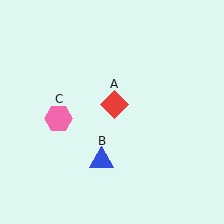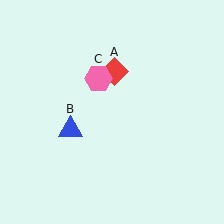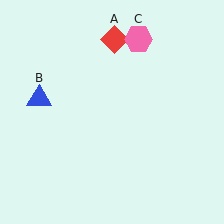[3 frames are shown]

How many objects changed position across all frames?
3 objects changed position: red diamond (object A), blue triangle (object B), pink hexagon (object C).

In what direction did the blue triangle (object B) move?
The blue triangle (object B) moved up and to the left.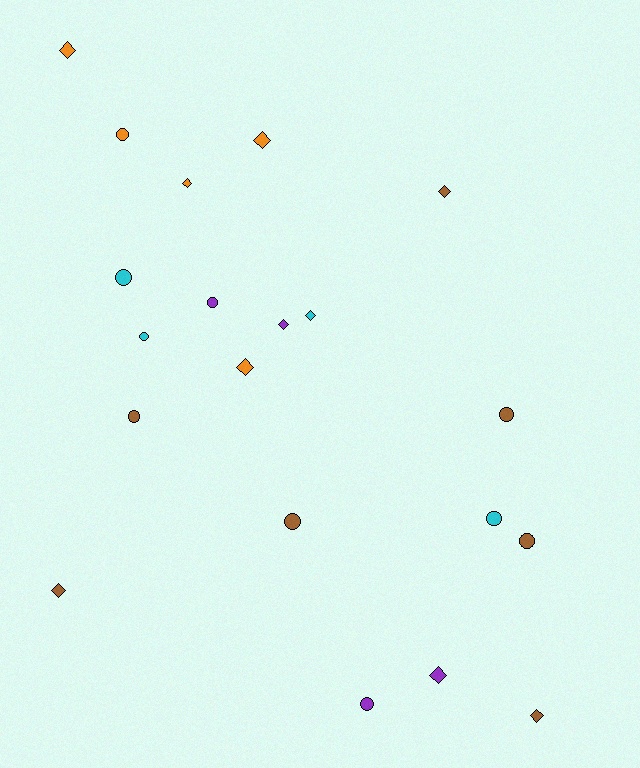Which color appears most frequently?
Brown, with 7 objects.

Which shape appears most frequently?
Circle, with 10 objects.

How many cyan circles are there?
There are 3 cyan circles.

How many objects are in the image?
There are 20 objects.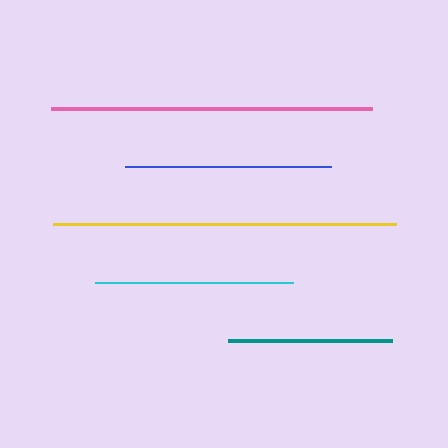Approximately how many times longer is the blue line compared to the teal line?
The blue line is approximately 1.3 times the length of the teal line.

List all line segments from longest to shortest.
From longest to shortest: yellow, pink, blue, cyan, teal.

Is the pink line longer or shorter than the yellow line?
The yellow line is longer than the pink line.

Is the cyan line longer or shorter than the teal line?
The cyan line is longer than the teal line.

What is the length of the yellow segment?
The yellow segment is approximately 343 pixels long.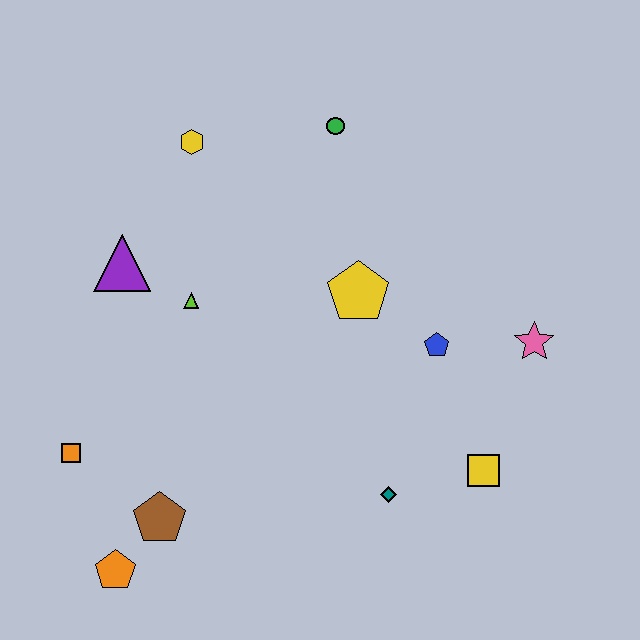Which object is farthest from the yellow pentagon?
The orange pentagon is farthest from the yellow pentagon.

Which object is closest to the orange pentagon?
The brown pentagon is closest to the orange pentagon.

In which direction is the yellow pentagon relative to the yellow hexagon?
The yellow pentagon is to the right of the yellow hexagon.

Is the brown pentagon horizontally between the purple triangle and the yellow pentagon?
Yes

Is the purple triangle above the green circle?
No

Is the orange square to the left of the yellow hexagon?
Yes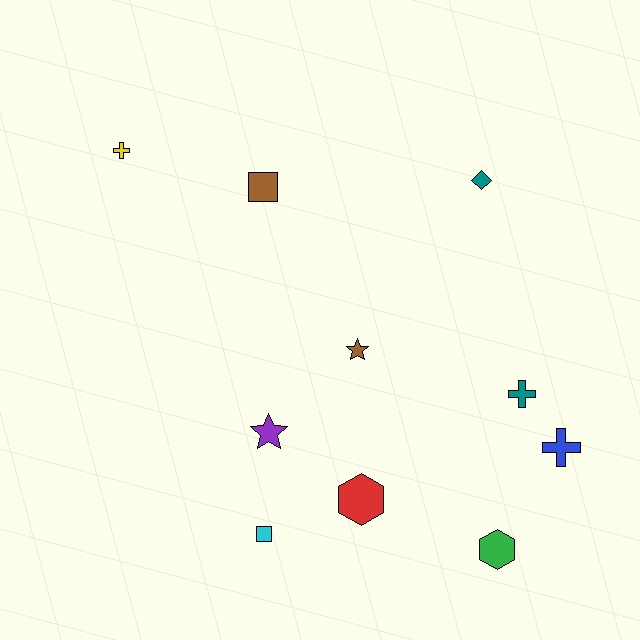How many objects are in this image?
There are 10 objects.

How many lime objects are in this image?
There are no lime objects.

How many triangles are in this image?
There are no triangles.